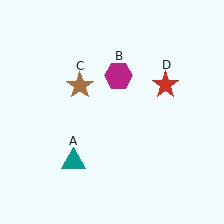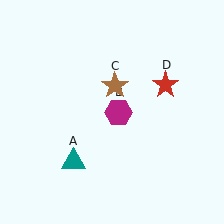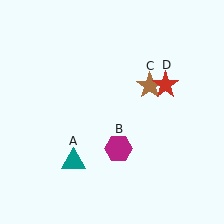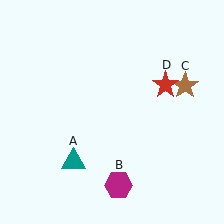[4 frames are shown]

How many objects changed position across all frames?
2 objects changed position: magenta hexagon (object B), brown star (object C).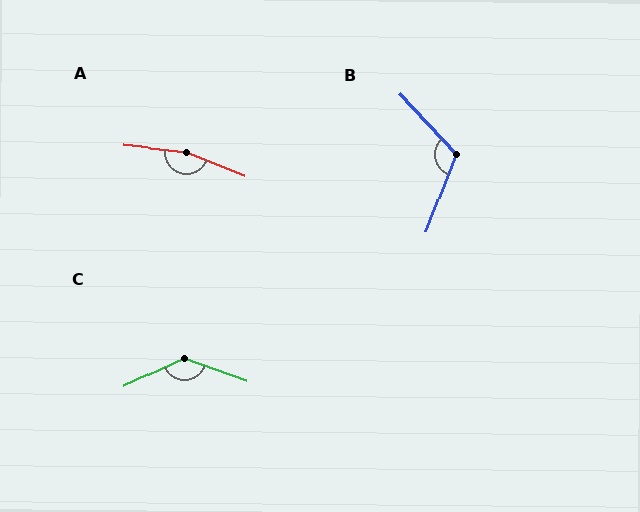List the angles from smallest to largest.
B (115°), C (135°), A (164°).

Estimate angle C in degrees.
Approximately 135 degrees.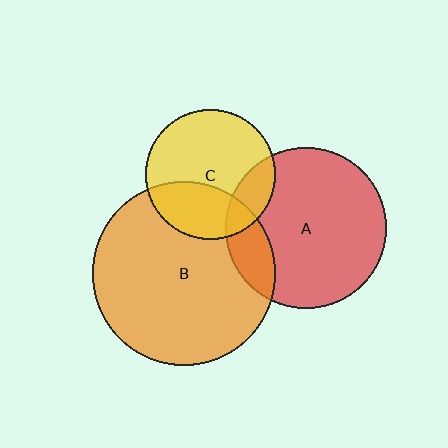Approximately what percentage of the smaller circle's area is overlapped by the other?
Approximately 15%.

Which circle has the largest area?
Circle B (orange).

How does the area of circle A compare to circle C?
Approximately 1.5 times.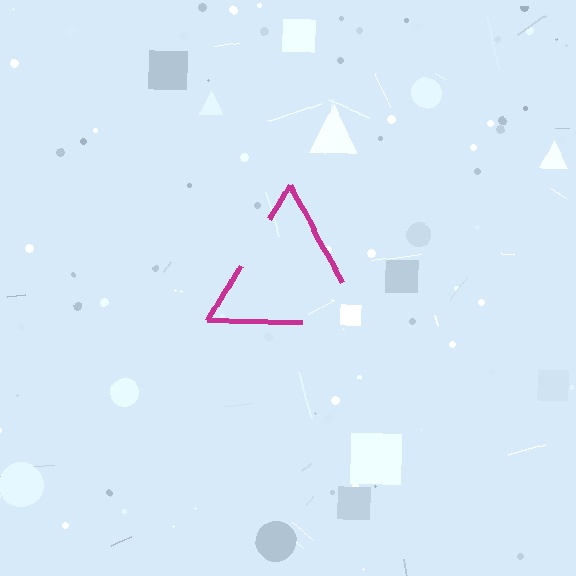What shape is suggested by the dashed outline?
The dashed outline suggests a triangle.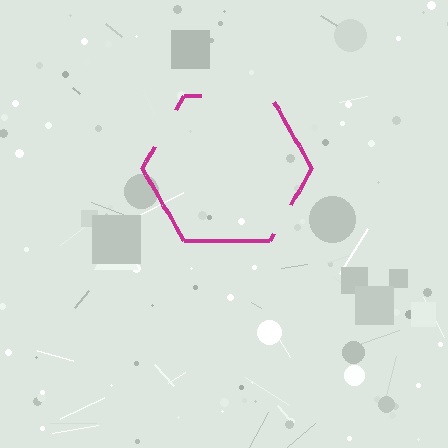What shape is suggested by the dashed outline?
The dashed outline suggests a hexagon.